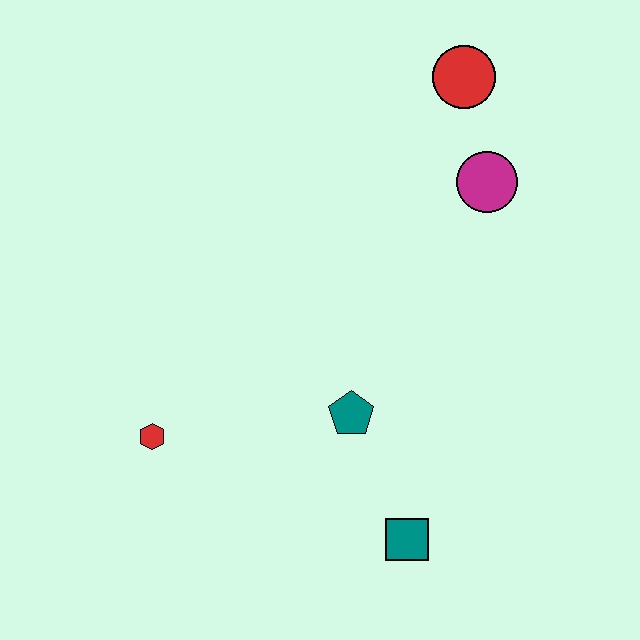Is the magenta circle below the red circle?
Yes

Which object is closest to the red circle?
The magenta circle is closest to the red circle.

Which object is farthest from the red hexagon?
The red circle is farthest from the red hexagon.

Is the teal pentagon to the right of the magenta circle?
No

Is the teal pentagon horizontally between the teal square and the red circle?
No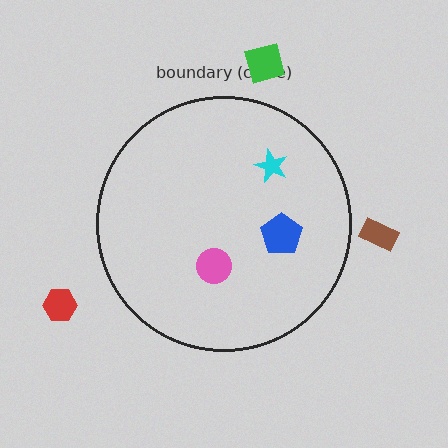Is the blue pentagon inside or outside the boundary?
Inside.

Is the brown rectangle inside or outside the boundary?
Outside.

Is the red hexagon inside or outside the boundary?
Outside.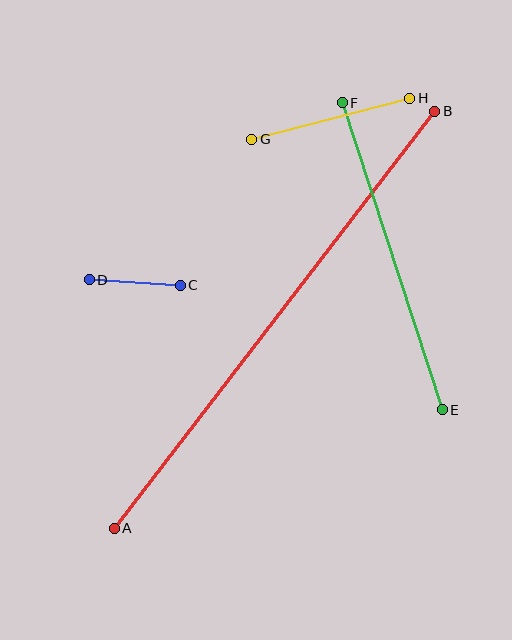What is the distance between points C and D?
The distance is approximately 91 pixels.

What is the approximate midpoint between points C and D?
The midpoint is at approximately (135, 283) pixels.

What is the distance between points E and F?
The distance is approximately 323 pixels.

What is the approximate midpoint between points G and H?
The midpoint is at approximately (331, 119) pixels.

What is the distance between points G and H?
The distance is approximately 163 pixels.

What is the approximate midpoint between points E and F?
The midpoint is at approximately (392, 256) pixels.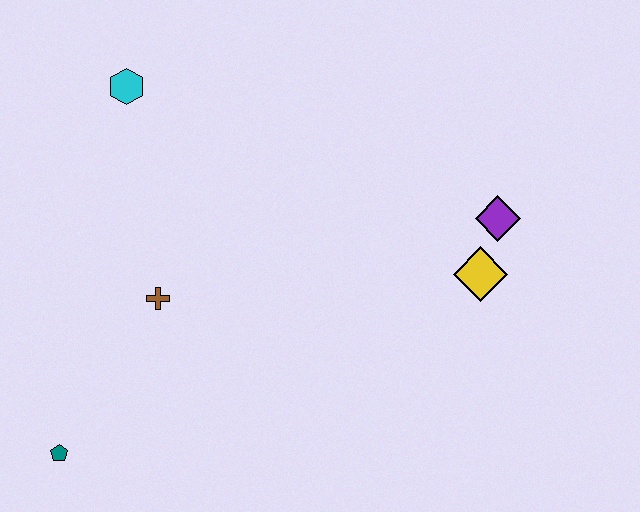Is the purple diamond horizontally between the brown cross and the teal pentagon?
No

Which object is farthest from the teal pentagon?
The purple diamond is farthest from the teal pentagon.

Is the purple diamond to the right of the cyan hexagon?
Yes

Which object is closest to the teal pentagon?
The brown cross is closest to the teal pentagon.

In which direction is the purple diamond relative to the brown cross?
The purple diamond is to the right of the brown cross.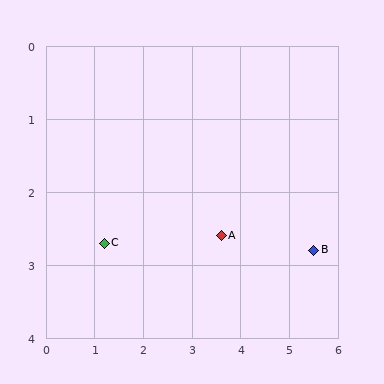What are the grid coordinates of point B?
Point B is at approximately (5.5, 2.8).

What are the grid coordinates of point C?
Point C is at approximately (1.2, 2.7).